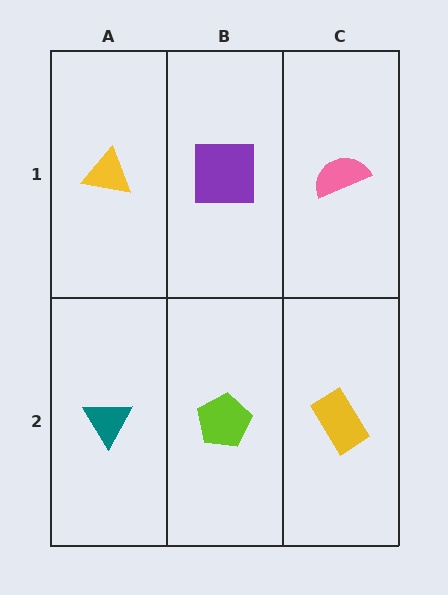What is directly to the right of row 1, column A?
A purple square.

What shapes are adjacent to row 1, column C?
A yellow rectangle (row 2, column C), a purple square (row 1, column B).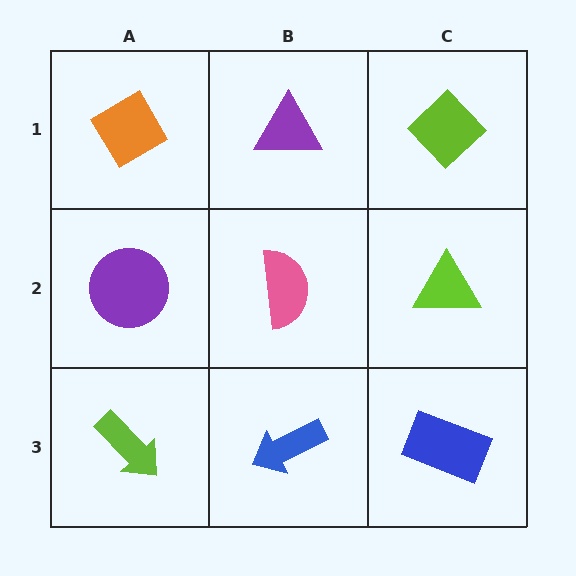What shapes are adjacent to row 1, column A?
A purple circle (row 2, column A), a purple triangle (row 1, column B).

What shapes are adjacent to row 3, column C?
A lime triangle (row 2, column C), a blue arrow (row 3, column B).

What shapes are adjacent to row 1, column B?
A pink semicircle (row 2, column B), an orange diamond (row 1, column A), a lime diamond (row 1, column C).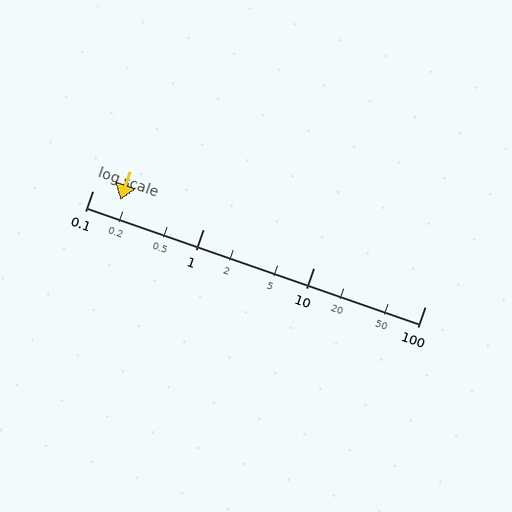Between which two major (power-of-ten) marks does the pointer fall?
The pointer is between 0.1 and 1.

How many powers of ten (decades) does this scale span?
The scale spans 3 decades, from 0.1 to 100.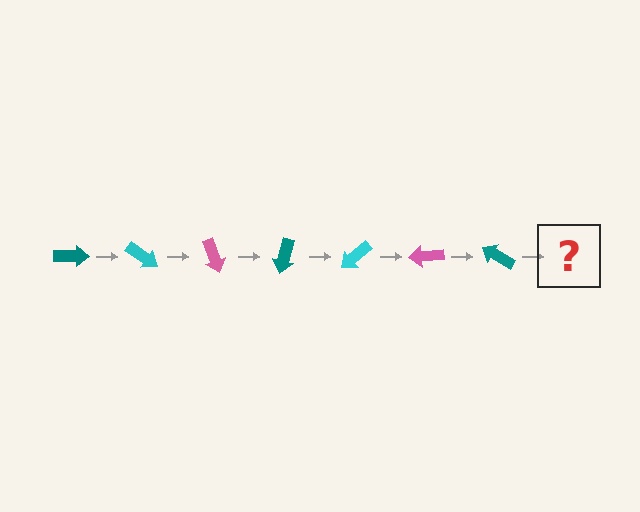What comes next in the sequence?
The next element should be a cyan arrow, rotated 245 degrees from the start.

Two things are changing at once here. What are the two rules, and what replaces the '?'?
The two rules are that it rotates 35 degrees each step and the color cycles through teal, cyan, and pink. The '?' should be a cyan arrow, rotated 245 degrees from the start.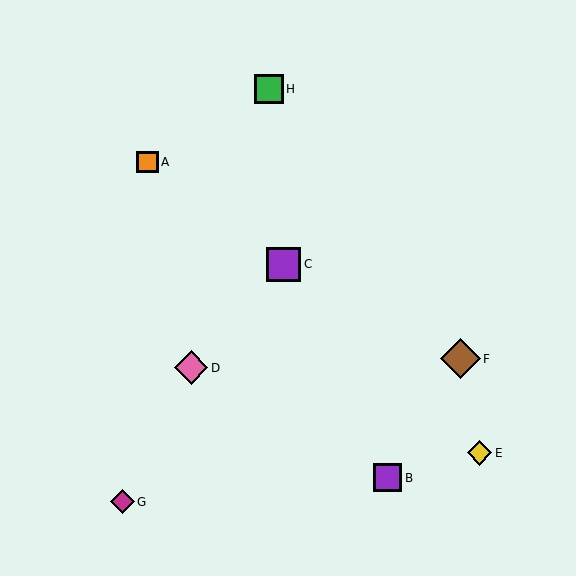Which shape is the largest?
The brown diamond (labeled F) is the largest.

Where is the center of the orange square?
The center of the orange square is at (148, 162).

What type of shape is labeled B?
Shape B is a purple square.